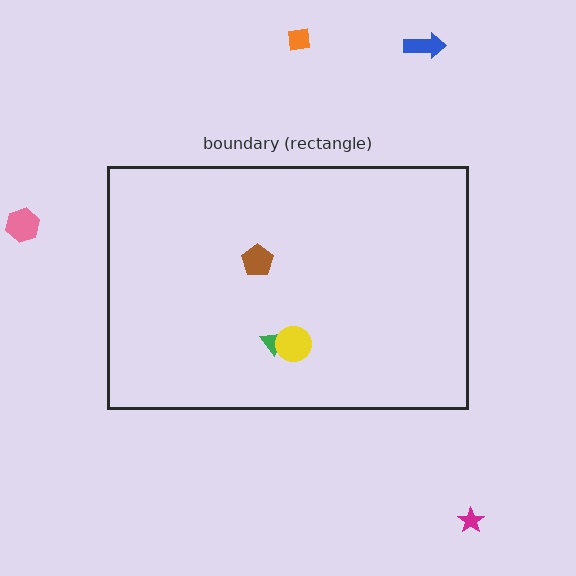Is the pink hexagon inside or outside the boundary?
Outside.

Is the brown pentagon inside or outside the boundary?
Inside.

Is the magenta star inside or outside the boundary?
Outside.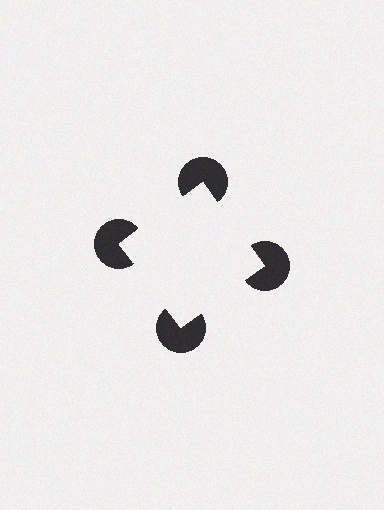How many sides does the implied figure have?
4 sides.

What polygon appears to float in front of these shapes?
An illusory square — its edges are inferred from the aligned wedge cuts in the pac-man discs, not physically drawn.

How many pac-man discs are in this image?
There are 4 — one at each vertex of the illusory square.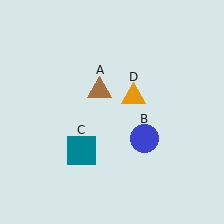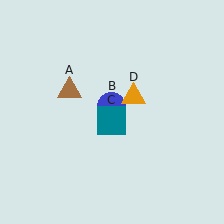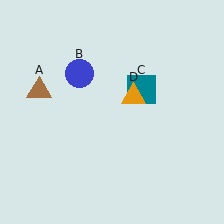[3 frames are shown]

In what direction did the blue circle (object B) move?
The blue circle (object B) moved up and to the left.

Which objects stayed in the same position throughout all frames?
Orange triangle (object D) remained stationary.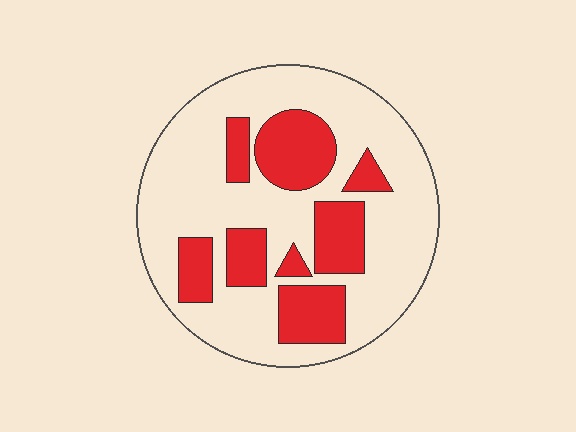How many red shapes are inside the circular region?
8.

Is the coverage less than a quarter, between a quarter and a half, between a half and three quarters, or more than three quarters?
Between a quarter and a half.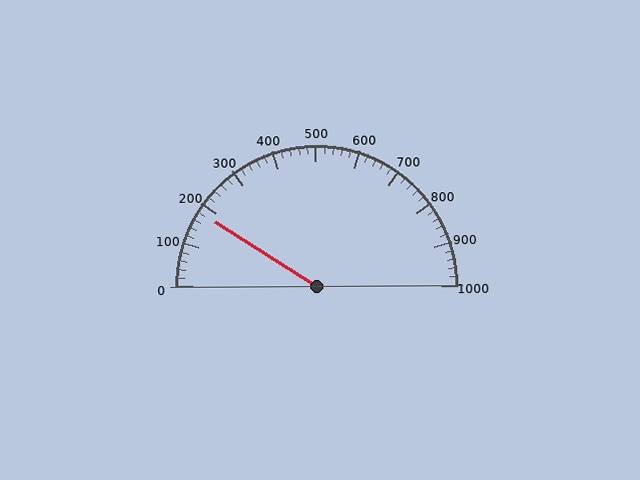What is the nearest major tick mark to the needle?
The nearest major tick mark is 200.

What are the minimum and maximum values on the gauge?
The gauge ranges from 0 to 1000.